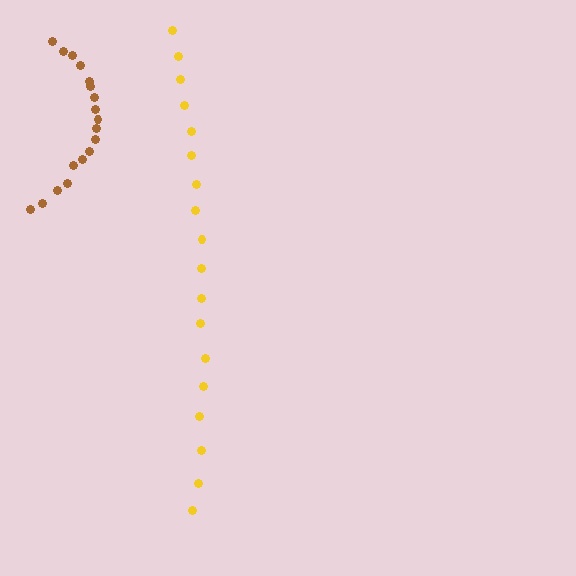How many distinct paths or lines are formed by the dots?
There are 2 distinct paths.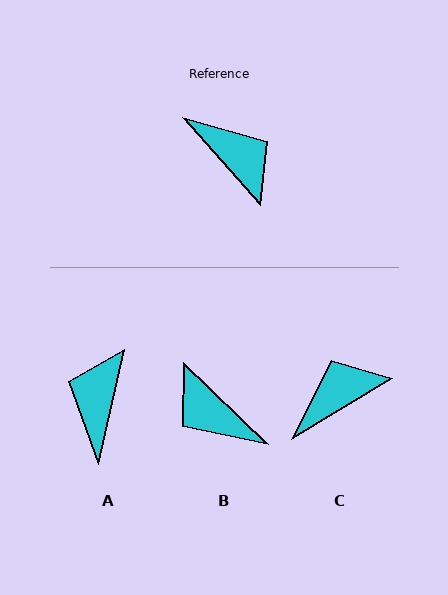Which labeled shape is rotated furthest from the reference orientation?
B, about 175 degrees away.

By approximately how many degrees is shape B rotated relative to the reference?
Approximately 175 degrees clockwise.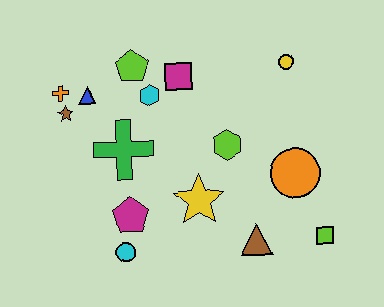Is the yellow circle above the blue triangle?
Yes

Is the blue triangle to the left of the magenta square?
Yes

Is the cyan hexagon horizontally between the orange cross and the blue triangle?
No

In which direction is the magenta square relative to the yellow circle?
The magenta square is to the left of the yellow circle.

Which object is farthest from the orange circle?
The orange cross is farthest from the orange circle.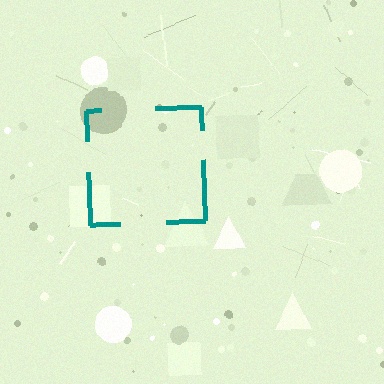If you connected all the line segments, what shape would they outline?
They would outline a square.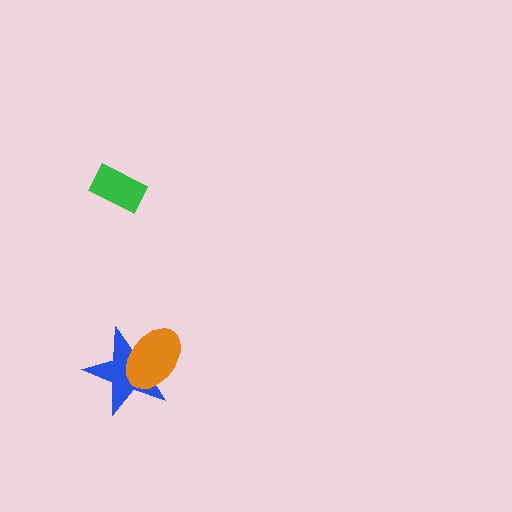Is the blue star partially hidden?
Yes, it is partially covered by another shape.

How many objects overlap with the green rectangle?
0 objects overlap with the green rectangle.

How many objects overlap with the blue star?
1 object overlaps with the blue star.